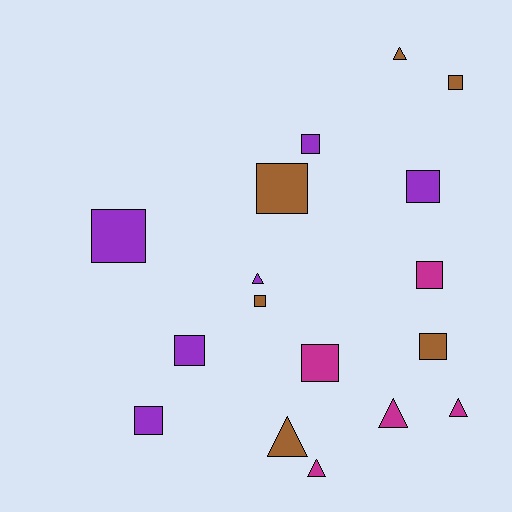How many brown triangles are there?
There are 2 brown triangles.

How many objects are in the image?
There are 17 objects.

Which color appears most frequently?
Brown, with 6 objects.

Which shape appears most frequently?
Square, with 11 objects.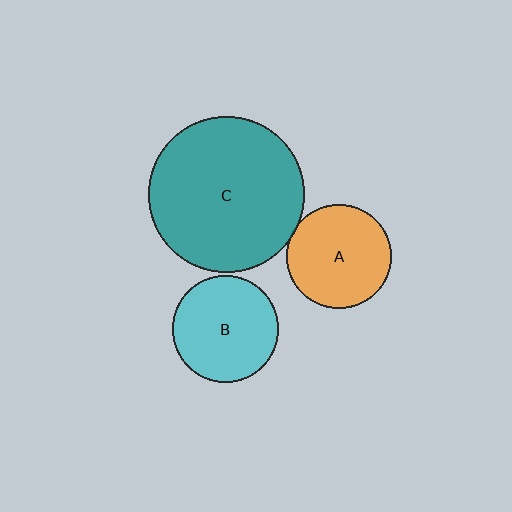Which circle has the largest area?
Circle C (teal).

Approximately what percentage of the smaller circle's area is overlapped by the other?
Approximately 5%.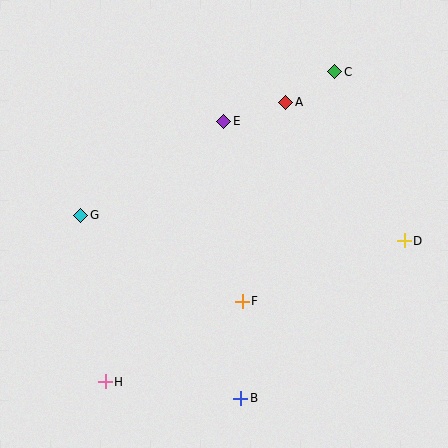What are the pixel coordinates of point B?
Point B is at (241, 398).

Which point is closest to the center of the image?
Point F at (242, 301) is closest to the center.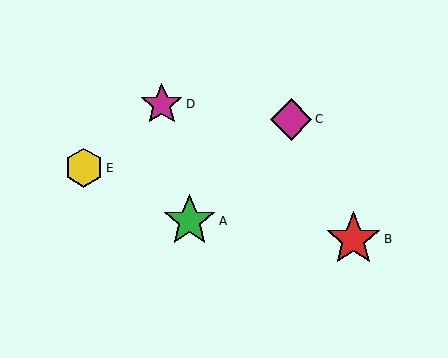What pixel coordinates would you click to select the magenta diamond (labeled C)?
Click at (291, 119) to select the magenta diamond C.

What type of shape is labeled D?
Shape D is a magenta star.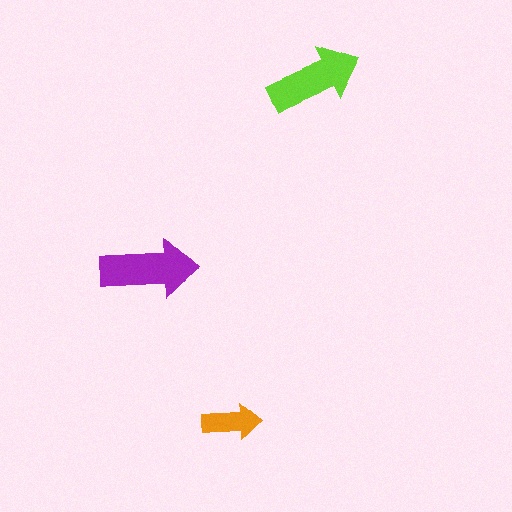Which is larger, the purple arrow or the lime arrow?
The purple one.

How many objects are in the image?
There are 3 objects in the image.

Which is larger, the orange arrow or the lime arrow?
The lime one.